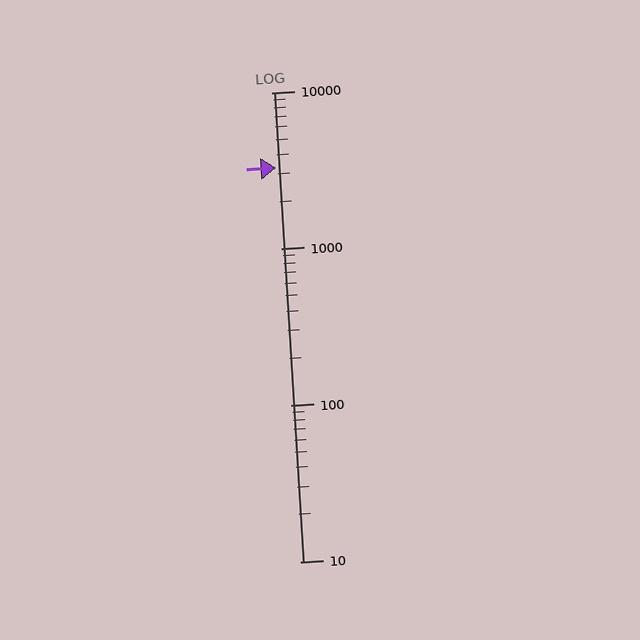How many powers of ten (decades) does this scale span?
The scale spans 3 decades, from 10 to 10000.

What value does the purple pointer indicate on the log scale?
The pointer indicates approximately 3300.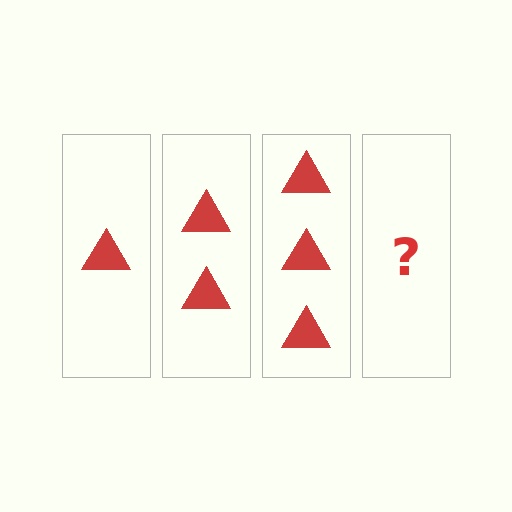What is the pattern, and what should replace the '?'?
The pattern is that each step adds one more triangle. The '?' should be 4 triangles.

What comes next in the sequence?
The next element should be 4 triangles.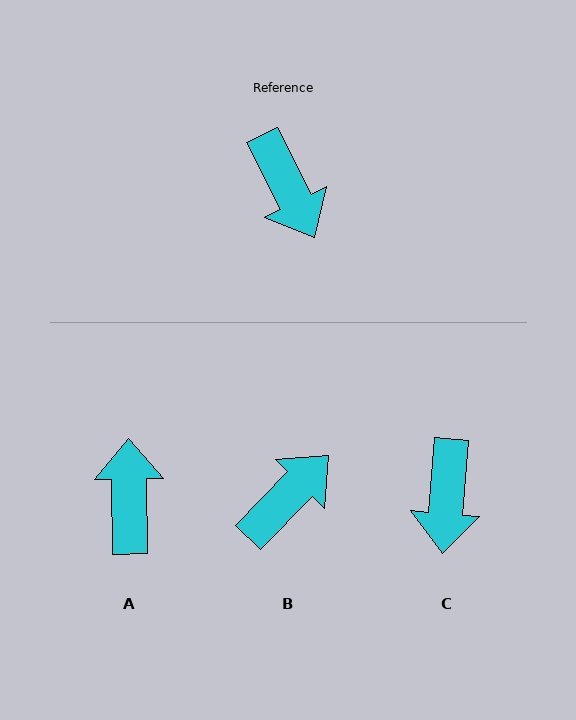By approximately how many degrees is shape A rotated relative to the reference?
Approximately 154 degrees counter-clockwise.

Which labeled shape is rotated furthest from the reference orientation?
A, about 154 degrees away.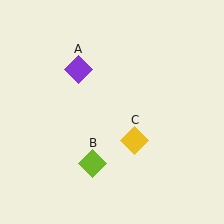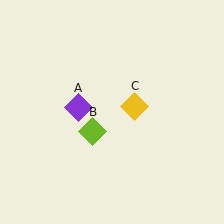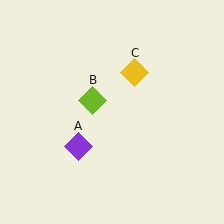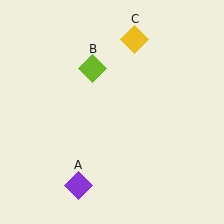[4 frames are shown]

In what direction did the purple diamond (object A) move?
The purple diamond (object A) moved down.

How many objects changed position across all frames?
3 objects changed position: purple diamond (object A), lime diamond (object B), yellow diamond (object C).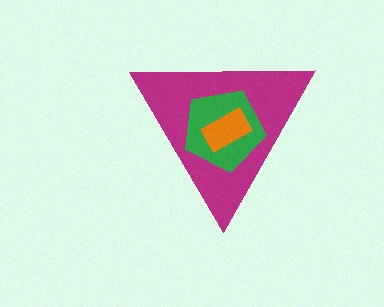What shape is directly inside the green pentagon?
The orange rectangle.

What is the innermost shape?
The orange rectangle.